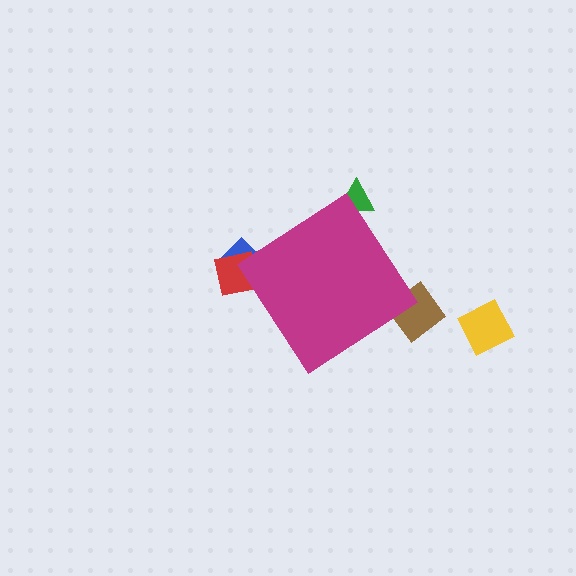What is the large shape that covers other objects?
A magenta diamond.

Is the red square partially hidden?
Yes, the red square is partially hidden behind the magenta diamond.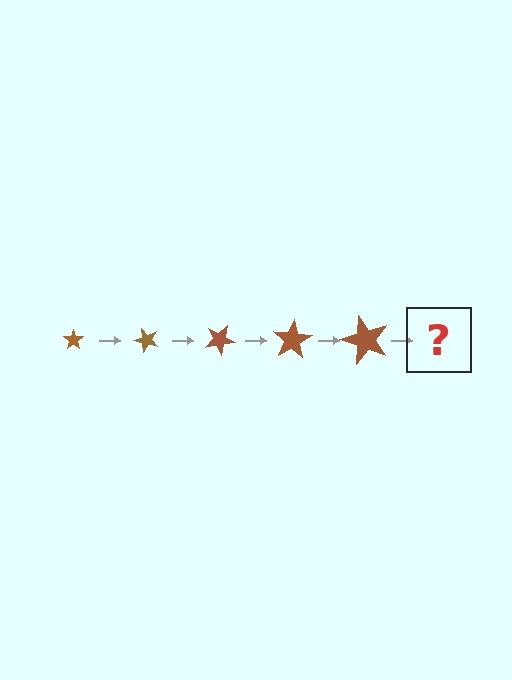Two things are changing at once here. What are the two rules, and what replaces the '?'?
The two rules are that the star grows larger each step and it rotates 50 degrees each step. The '?' should be a star, larger than the previous one and rotated 250 degrees from the start.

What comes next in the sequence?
The next element should be a star, larger than the previous one and rotated 250 degrees from the start.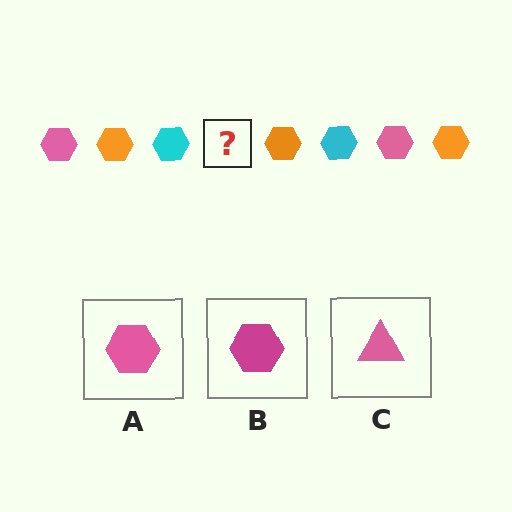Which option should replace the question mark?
Option A.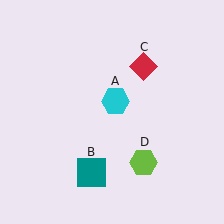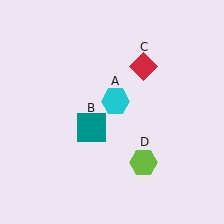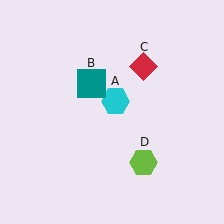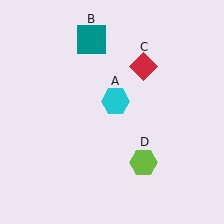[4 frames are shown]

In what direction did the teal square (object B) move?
The teal square (object B) moved up.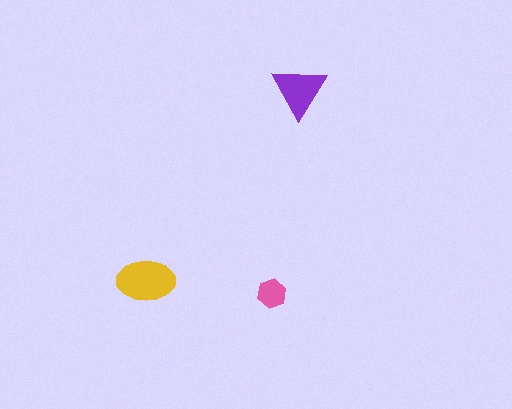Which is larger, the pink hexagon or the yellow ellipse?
The yellow ellipse.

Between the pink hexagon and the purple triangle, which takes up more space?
The purple triangle.